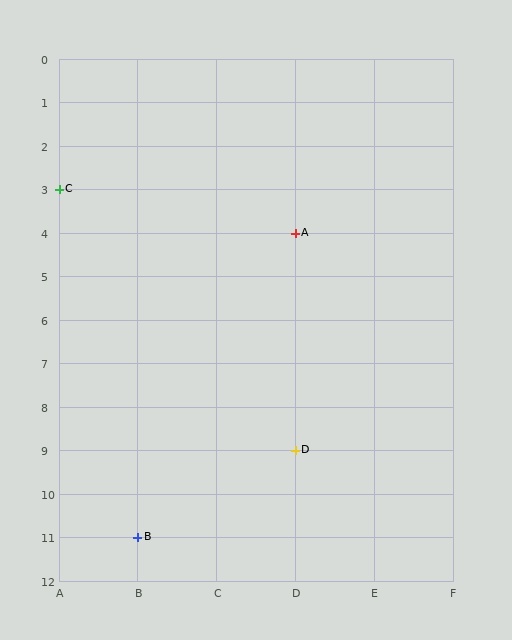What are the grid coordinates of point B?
Point B is at grid coordinates (B, 11).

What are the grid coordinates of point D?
Point D is at grid coordinates (D, 9).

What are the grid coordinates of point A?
Point A is at grid coordinates (D, 4).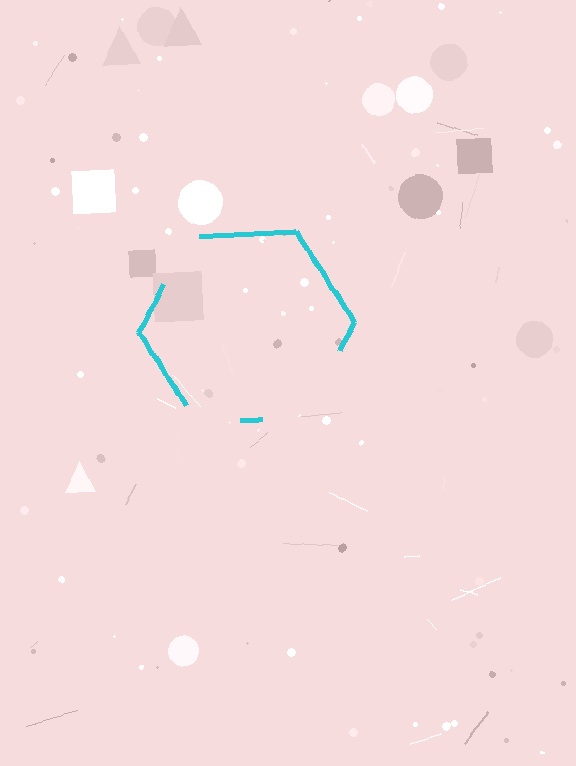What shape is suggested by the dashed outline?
The dashed outline suggests a hexagon.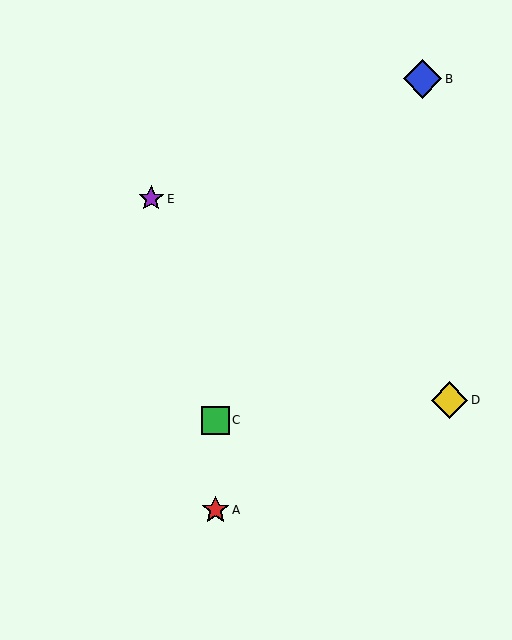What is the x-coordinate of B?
Object B is at x≈422.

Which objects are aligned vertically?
Objects A, C are aligned vertically.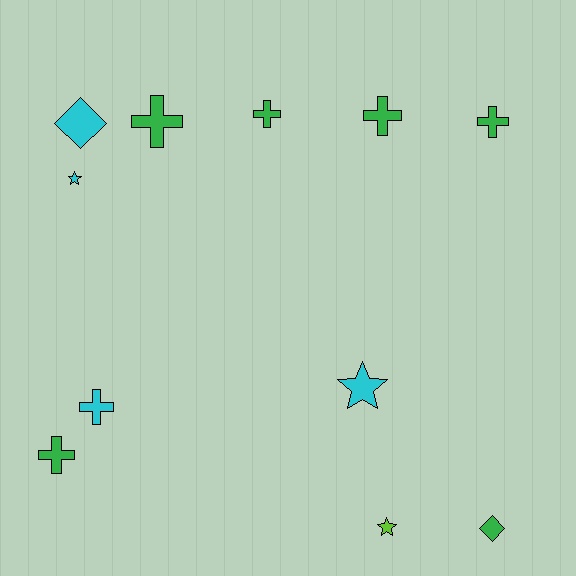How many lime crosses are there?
There are no lime crosses.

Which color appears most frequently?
Green, with 6 objects.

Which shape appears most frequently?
Cross, with 6 objects.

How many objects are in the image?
There are 11 objects.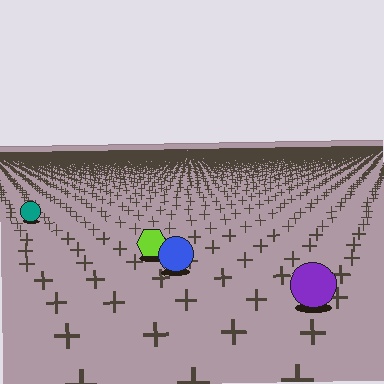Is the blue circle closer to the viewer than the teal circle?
Yes. The blue circle is closer — you can tell from the texture gradient: the ground texture is coarser near it.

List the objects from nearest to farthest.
From nearest to farthest: the purple circle, the blue circle, the lime hexagon, the teal circle.